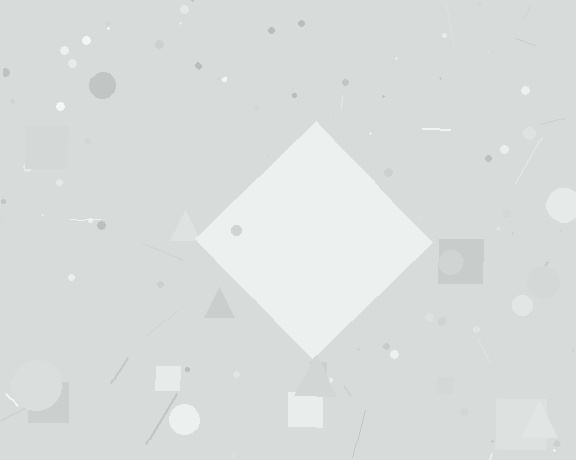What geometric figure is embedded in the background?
A diamond is embedded in the background.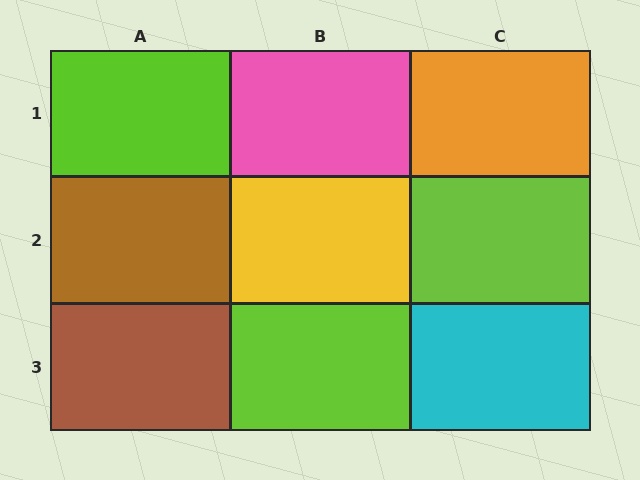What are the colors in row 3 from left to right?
Brown, lime, cyan.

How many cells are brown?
2 cells are brown.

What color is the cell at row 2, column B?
Yellow.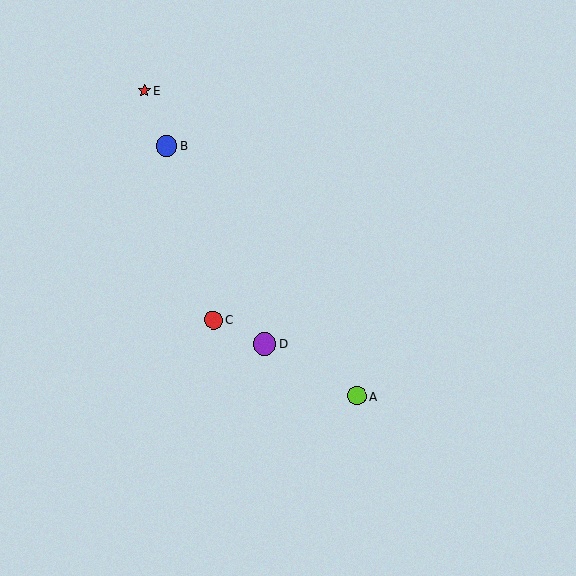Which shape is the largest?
The purple circle (labeled D) is the largest.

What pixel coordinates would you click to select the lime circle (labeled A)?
Click at (357, 396) to select the lime circle A.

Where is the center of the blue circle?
The center of the blue circle is at (166, 146).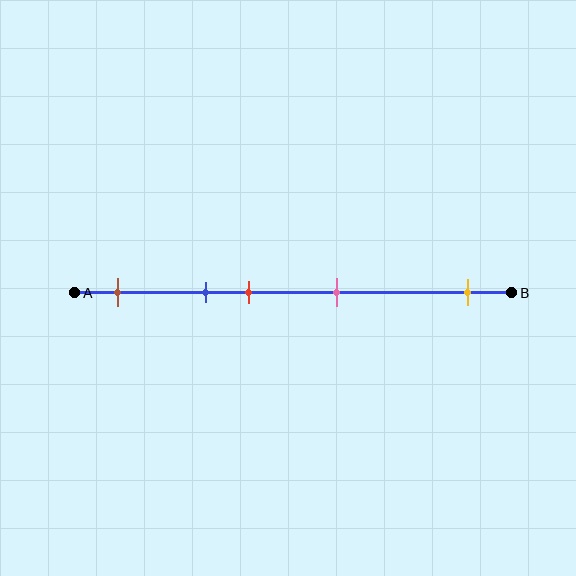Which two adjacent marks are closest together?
The blue and red marks are the closest adjacent pair.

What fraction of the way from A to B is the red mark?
The red mark is approximately 40% (0.4) of the way from A to B.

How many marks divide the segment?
There are 5 marks dividing the segment.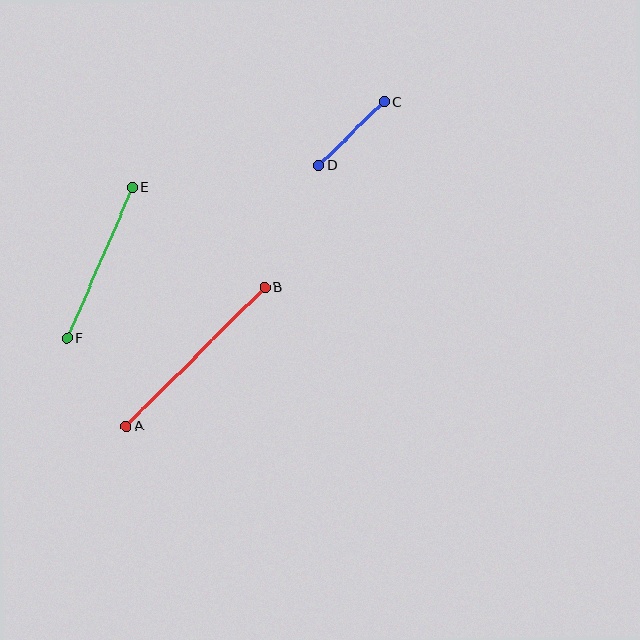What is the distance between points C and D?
The distance is approximately 91 pixels.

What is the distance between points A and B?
The distance is approximately 196 pixels.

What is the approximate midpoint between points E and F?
The midpoint is at approximately (100, 263) pixels.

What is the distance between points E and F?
The distance is approximately 164 pixels.